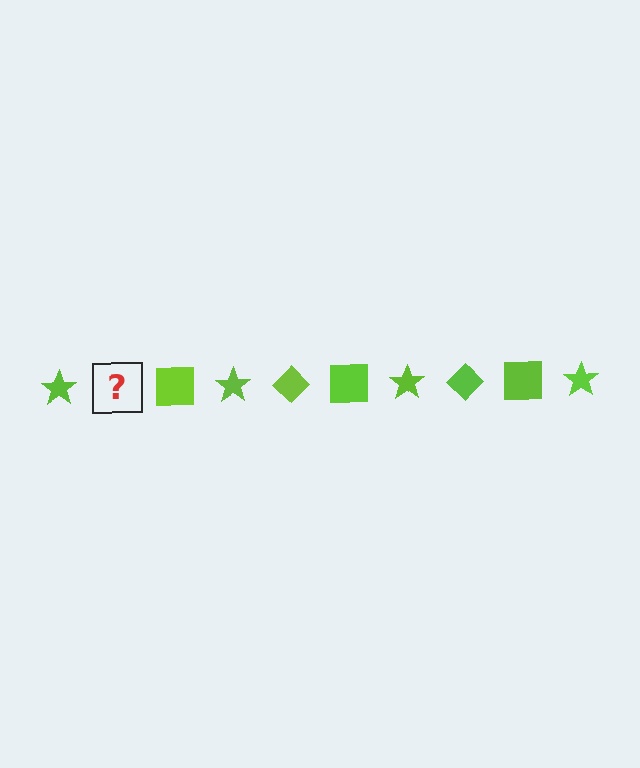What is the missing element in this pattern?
The missing element is a lime diamond.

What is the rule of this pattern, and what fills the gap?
The rule is that the pattern cycles through star, diamond, square shapes in lime. The gap should be filled with a lime diamond.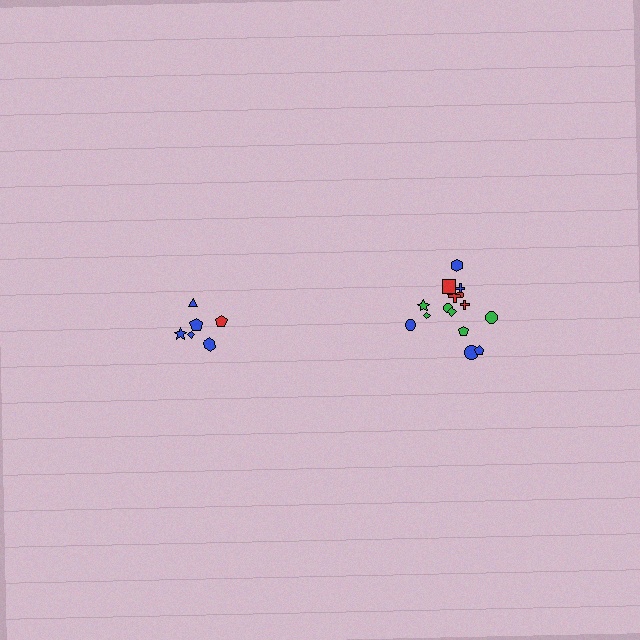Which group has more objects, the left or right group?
The right group.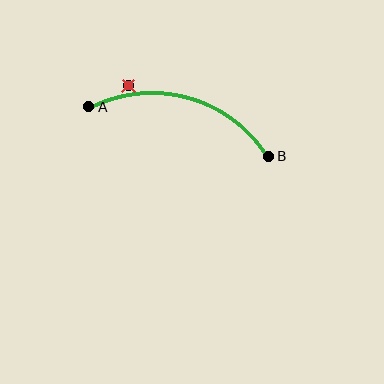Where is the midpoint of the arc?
The arc midpoint is the point on the curve farthest from the straight line joining A and B. It sits above that line.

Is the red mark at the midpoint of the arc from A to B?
No — the red mark does not lie on the arc at all. It sits slightly outside the curve.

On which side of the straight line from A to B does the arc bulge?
The arc bulges above the straight line connecting A and B.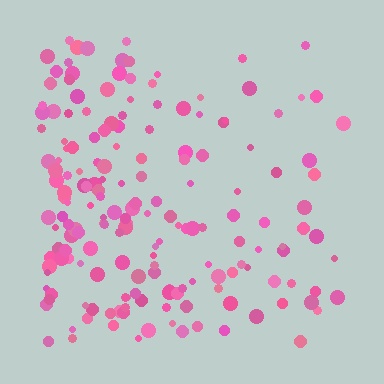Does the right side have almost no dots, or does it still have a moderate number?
Still a moderate number, just noticeably fewer than the left.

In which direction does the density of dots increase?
From right to left, with the left side densest.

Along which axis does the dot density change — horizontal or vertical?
Horizontal.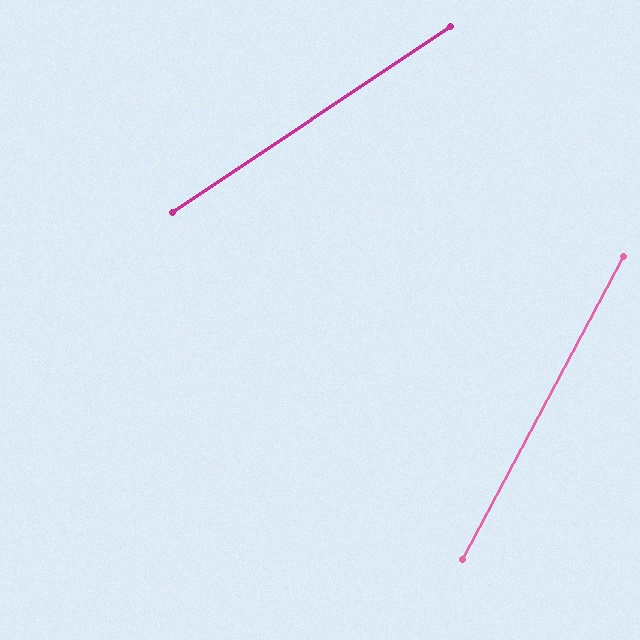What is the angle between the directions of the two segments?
Approximately 28 degrees.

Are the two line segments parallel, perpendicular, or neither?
Neither parallel nor perpendicular — they differ by about 28°.